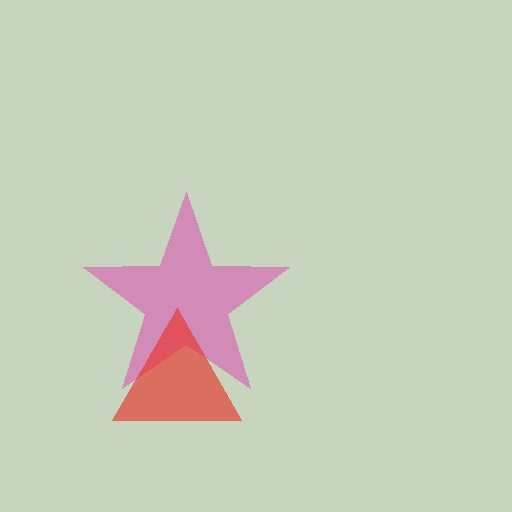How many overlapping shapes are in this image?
There are 2 overlapping shapes in the image.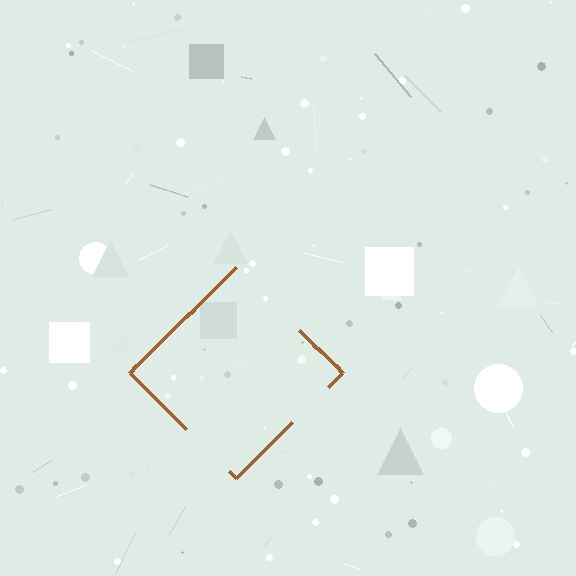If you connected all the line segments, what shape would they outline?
They would outline a diamond.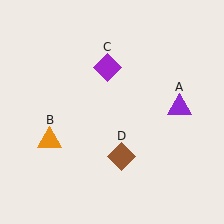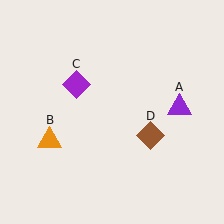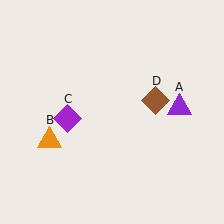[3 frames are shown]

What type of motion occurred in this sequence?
The purple diamond (object C), brown diamond (object D) rotated counterclockwise around the center of the scene.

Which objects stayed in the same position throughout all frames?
Purple triangle (object A) and orange triangle (object B) remained stationary.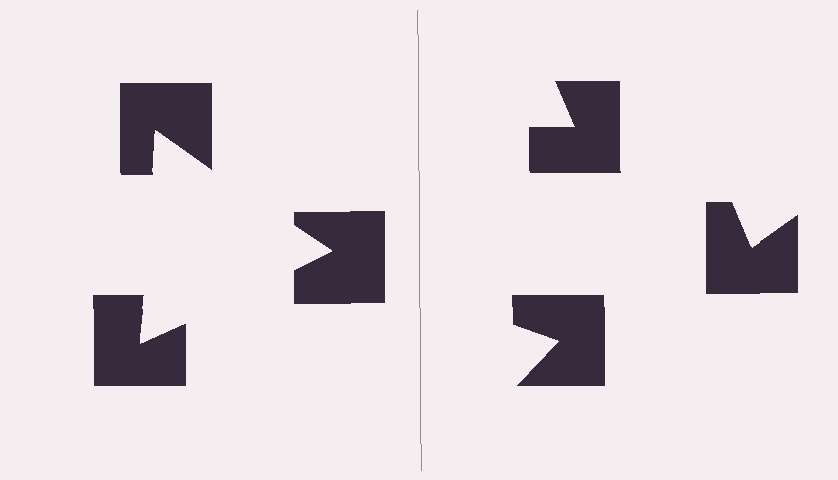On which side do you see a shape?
An illusory triangle appears on the left side. On the right side the wedge cuts are rotated, so no coherent shape forms.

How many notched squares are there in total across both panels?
6 — 3 on each side.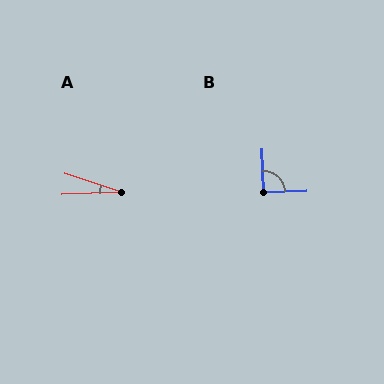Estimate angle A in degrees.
Approximately 21 degrees.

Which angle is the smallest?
A, at approximately 21 degrees.